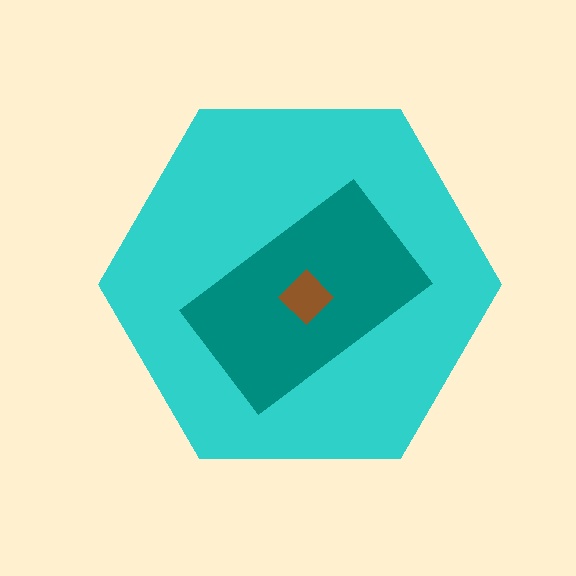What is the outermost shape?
The cyan hexagon.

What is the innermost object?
The brown diamond.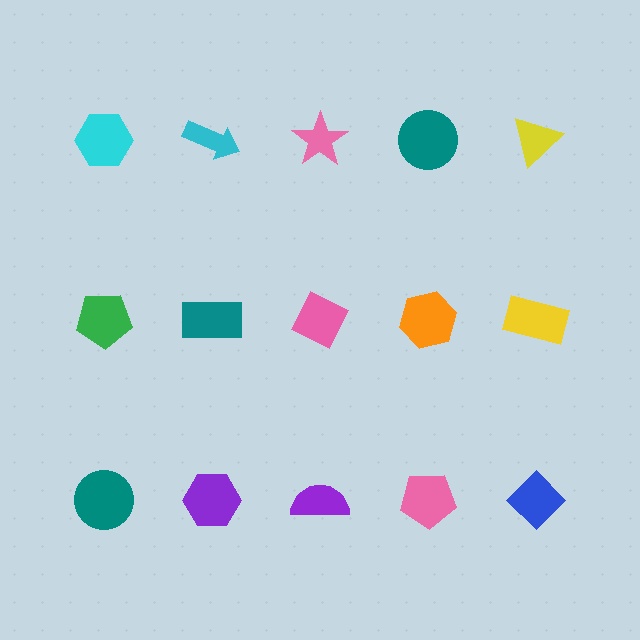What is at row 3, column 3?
A purple semicircle.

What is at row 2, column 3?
A pink diamond.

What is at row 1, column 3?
A pink star.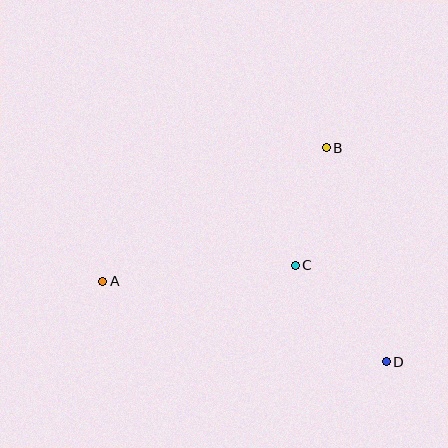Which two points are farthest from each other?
Points A and D are farthest from each other.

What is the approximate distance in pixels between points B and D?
The distance between B and D is approximately 222 pixels.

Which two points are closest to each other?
Points B and C are closest to each other.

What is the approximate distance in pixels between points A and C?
The distance between A and C is approximately 193 pixels.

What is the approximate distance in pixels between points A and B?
The distance between A and B is approximately 261 pixels.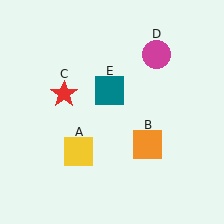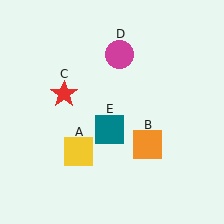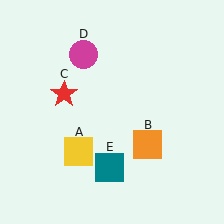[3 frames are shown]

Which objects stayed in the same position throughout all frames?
Yellow square (object A) and orange square (object B) and red star (object C) remained stationary.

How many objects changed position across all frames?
2 objects changed position: magenta circle (object D), teal square (object E).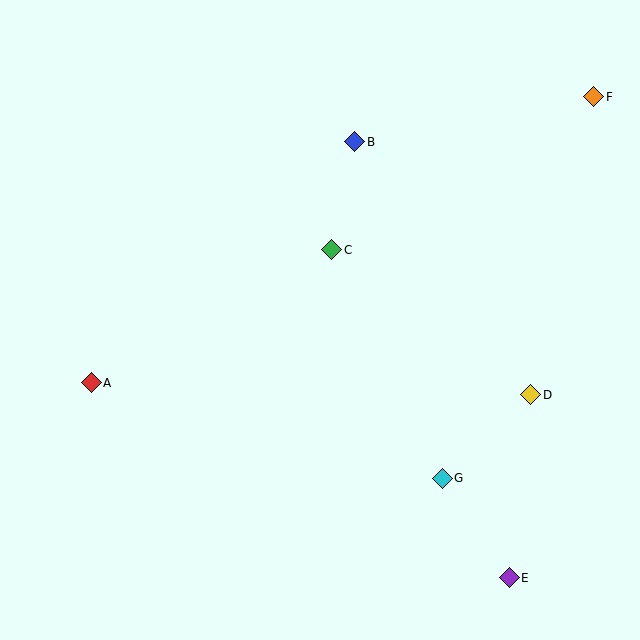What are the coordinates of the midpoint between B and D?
The midpoint between B and D is at (443, 268).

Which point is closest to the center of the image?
Point C at (332, 250) is closest to the center.